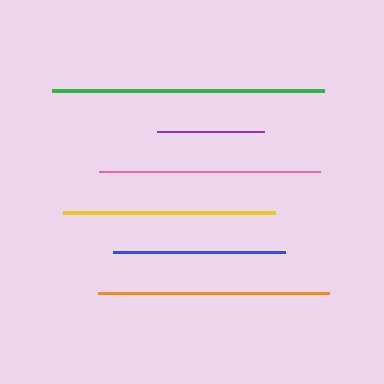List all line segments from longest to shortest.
From longest to shortest: green, orange, pink, yellow, blue, purple.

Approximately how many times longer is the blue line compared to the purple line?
The blue line is approximately 1.6 times the length of the purple line.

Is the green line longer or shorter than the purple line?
The green line is longer than the purple line.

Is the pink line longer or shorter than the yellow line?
The pink line is longer than the yellow line.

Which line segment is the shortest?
The purple line is the shortest at approximately 107 pixels.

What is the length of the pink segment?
The pink segment is approximately 221 pixels long.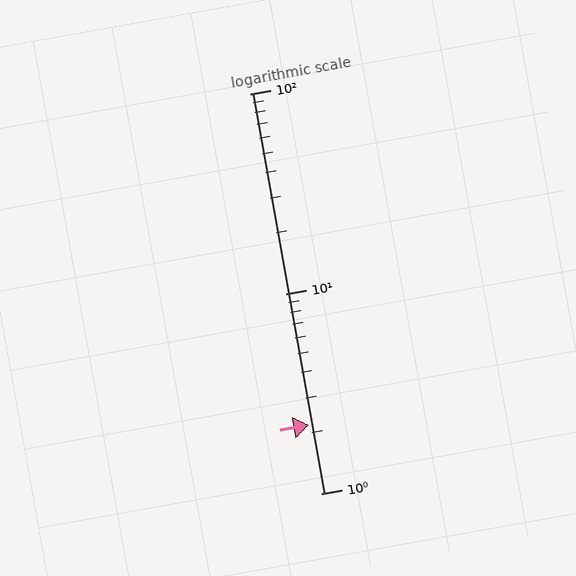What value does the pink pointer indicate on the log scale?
The pointer indicates approximately 2.2.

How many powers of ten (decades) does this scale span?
The scale spans 2 decades, from 1 to 100.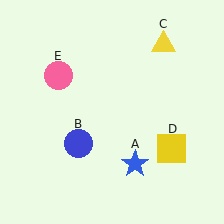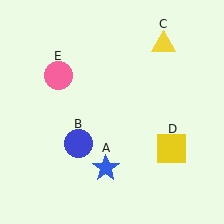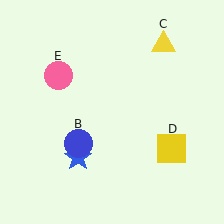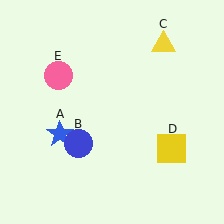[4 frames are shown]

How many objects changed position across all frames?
1 object changed position: blue star (object A).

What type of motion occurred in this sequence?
The blue star (object A) rotated clockwise around the center of the scene.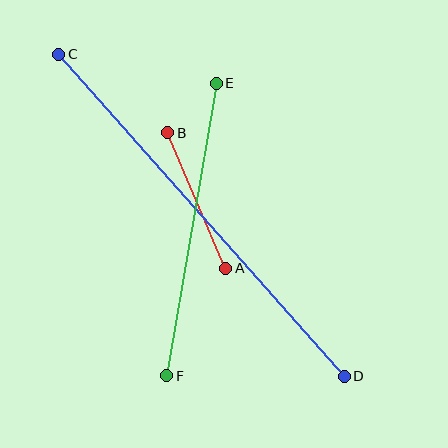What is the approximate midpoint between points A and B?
The midpoint is at approximately (197, 200) pixels.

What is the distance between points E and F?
The distance is approximately 297 pixels.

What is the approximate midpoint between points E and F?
The midpoint is at approximately (192, 229) pixels.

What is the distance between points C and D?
The distance is approximately 430 pixels.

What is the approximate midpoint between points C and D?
The midpoint is at approximately (202, 215) pixels.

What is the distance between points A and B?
The distance is approximately 147 pixels.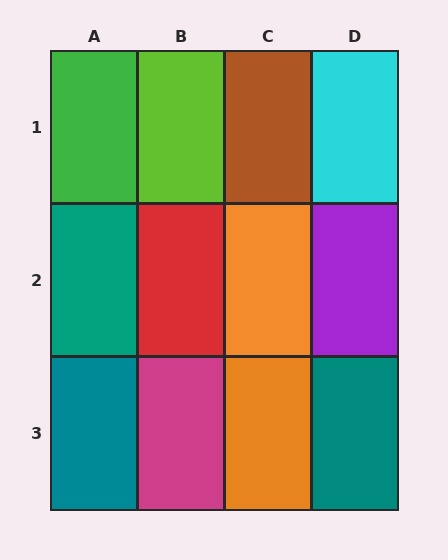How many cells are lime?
1 cell is lime.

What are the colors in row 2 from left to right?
Teal, red, orange, purple.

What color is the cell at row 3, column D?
Teal.